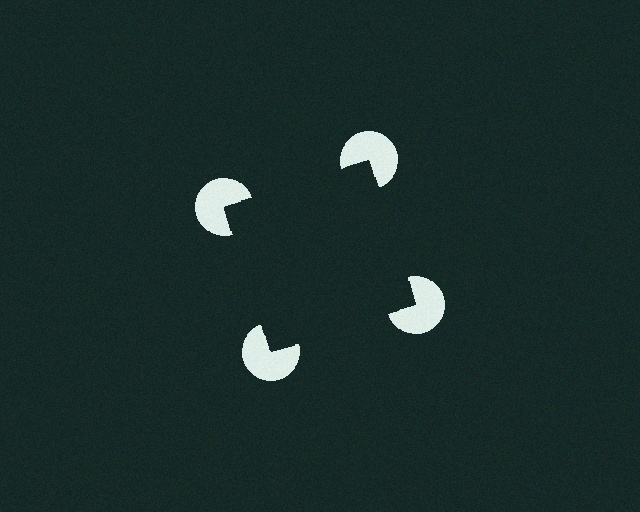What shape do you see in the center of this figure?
An illusory square — its edges are inferred from the aligned wedge cuts in the pac-man discs, not physically drawn.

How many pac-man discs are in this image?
There are 4 — one at each vertex of the illusory square.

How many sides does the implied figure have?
4 sides.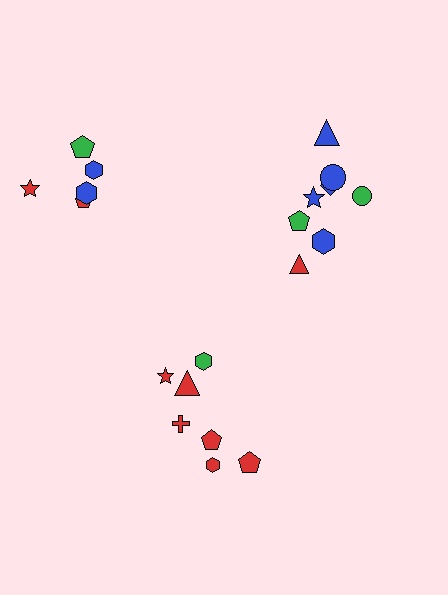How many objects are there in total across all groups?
There are 20 objects.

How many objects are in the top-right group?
There are 8 objects.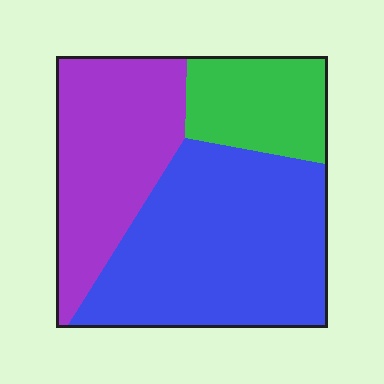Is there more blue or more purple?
Blue.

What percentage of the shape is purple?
Purple takes up between a sixth and a third of the shape.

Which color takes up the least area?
Green, at roughly 20%.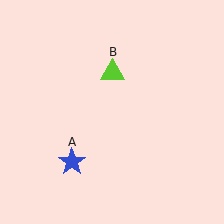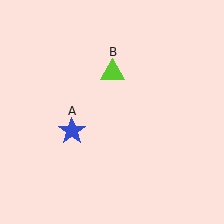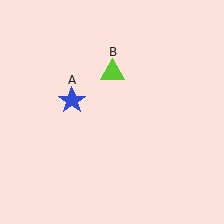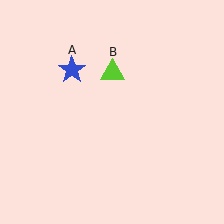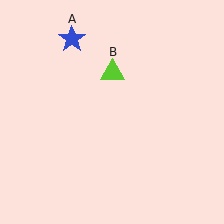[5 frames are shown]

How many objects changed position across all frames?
1 object changed position: blue star (object A).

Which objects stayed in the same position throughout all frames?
Lime triangle (object B) remained stationary.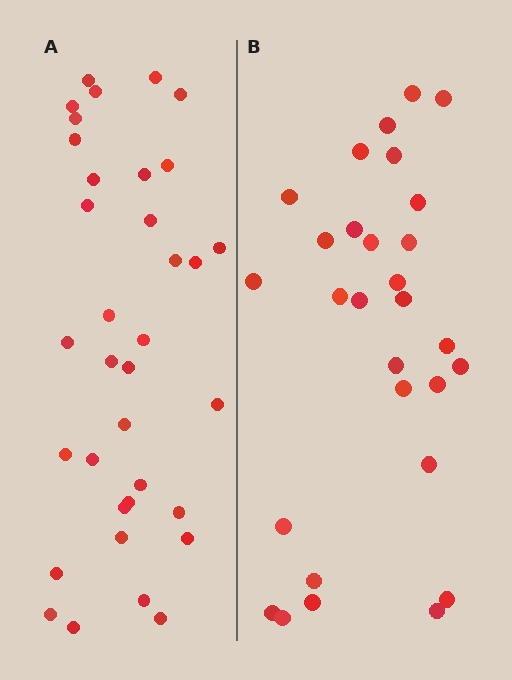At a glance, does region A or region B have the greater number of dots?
Region A (the left region) has more dots.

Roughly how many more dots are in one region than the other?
Region A has about 6 more dots than region B.